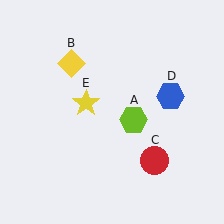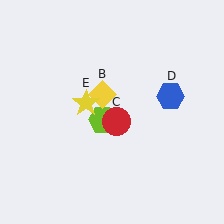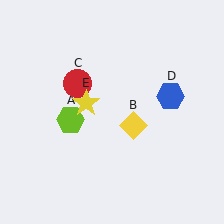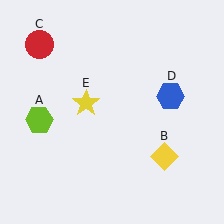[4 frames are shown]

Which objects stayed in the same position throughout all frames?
Blue hexagon (object D) and yellow star (object E) remained stationary.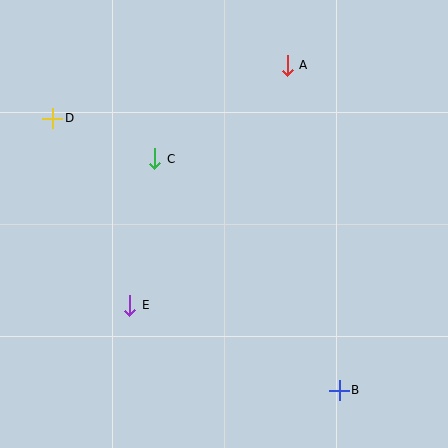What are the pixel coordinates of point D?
Point D is at (53, 118).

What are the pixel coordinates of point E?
Point E is at (130, 305).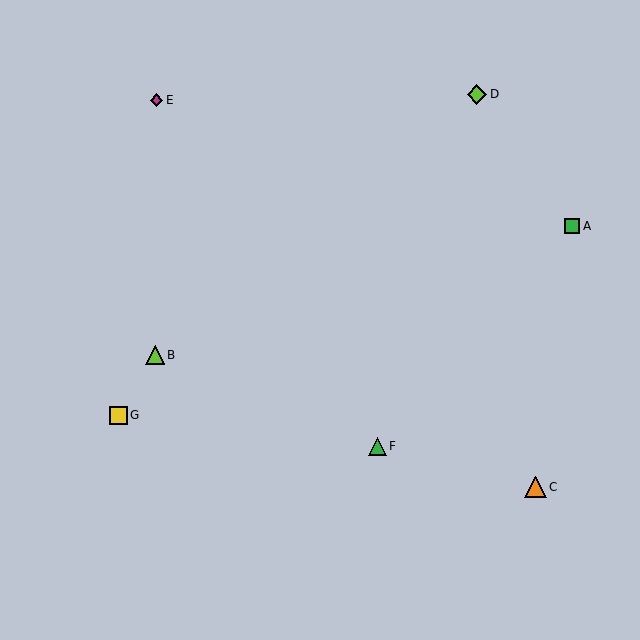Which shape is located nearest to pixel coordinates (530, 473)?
The orange triangle (labeled C) at (536, 487) is nearest to that location.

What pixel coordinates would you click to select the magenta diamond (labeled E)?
Click at (157, 100) to select the magenta diamond E.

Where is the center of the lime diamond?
The center of the lime diamond is at (477, 94).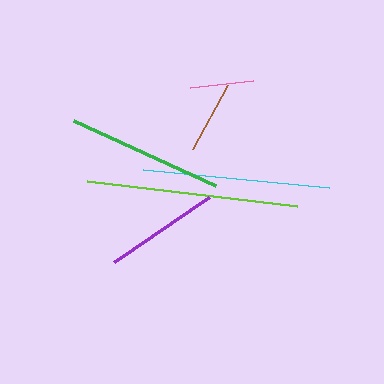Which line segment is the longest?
The lime line is the longest at approximately 211 pixels.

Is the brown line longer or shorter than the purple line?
The purple line is longer than the brown line.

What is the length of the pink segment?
The pink segment is approximately 64 pixels long.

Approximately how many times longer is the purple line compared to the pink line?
The purple line is approximately 1.8 times the length of the pink line.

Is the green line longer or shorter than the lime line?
The lime line is longer than the green line.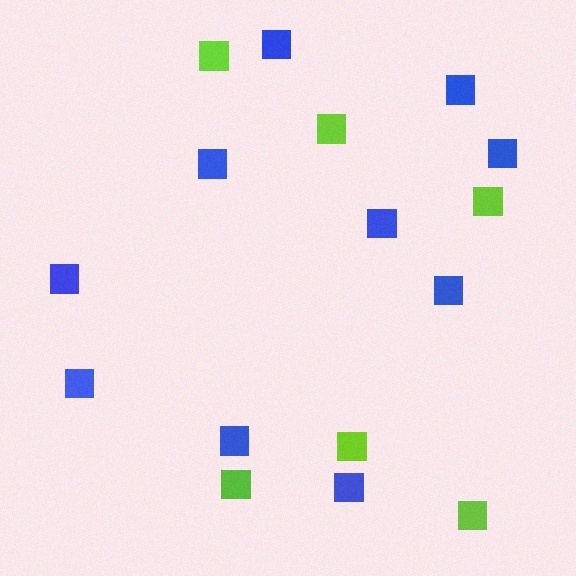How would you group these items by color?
There are 2 groups: one group of lime squares (6) and one group of blue squares (10).